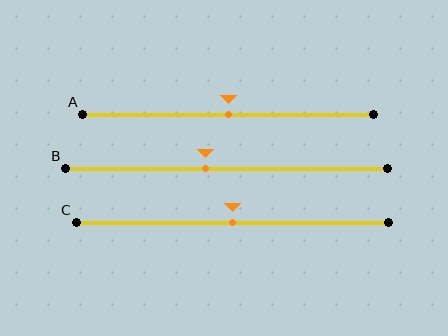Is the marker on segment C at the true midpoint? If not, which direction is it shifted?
Yes, the marker on segment C is at the true midpoint.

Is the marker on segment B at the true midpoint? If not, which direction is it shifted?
No, the marker on segment B is shifted to the left by about 6% of the segment length.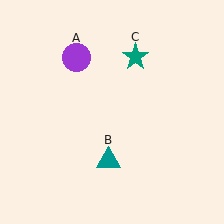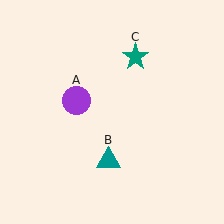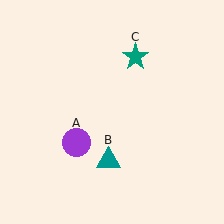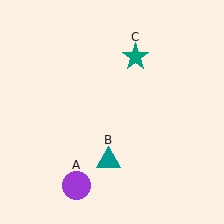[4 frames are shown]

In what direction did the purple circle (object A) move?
The purple circle (object A) moved down.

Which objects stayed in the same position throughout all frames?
Teal triangle (object B) and teal star (object C) remained stationary.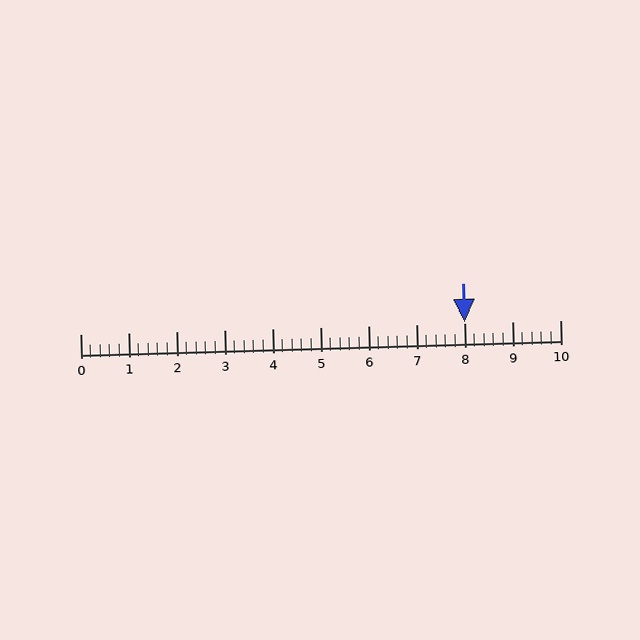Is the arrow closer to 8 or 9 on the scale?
The arrow is closer to 8.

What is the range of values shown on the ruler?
The ruler shows values from 0 to 10.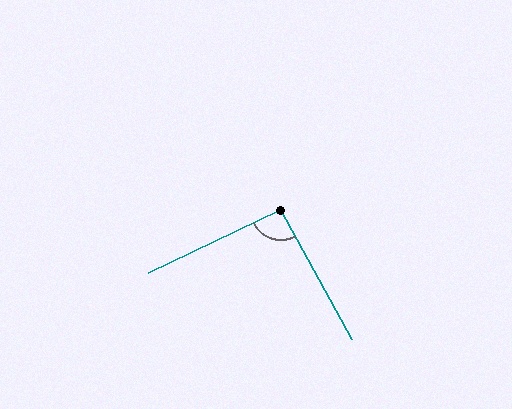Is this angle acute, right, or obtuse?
It is approximately a right angle.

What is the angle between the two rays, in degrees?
Approximately 93 degrees.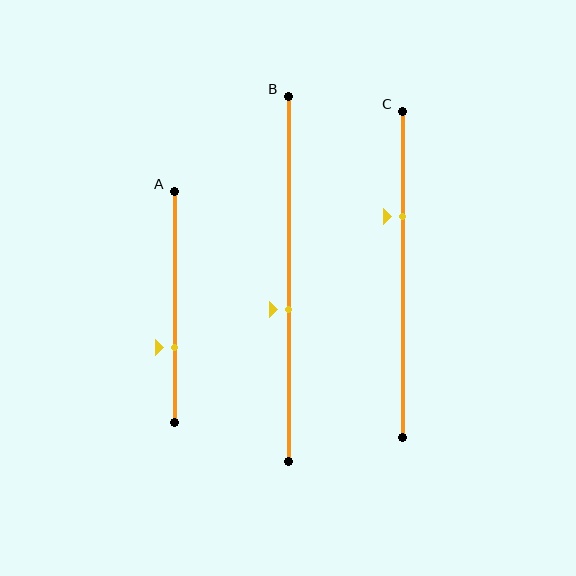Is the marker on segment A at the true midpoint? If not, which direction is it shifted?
No, the marker on segment A is shifted downward by about 17% of the segment length.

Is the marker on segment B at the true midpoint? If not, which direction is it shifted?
No, the marker on segment B is shifted downward by about 8% of the segment length.